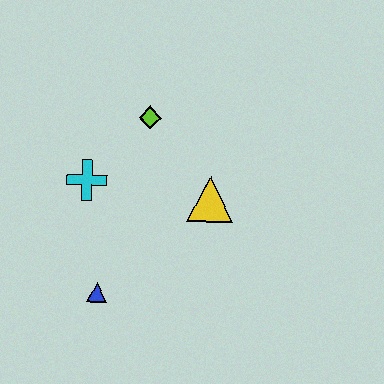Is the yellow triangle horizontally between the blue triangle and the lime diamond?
No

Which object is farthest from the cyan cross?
The yellow triangle is farthest from the cyan cross.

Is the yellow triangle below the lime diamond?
Yes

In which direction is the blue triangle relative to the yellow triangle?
The blue triangle is to the left of the yellow triangle.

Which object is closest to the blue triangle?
The cyan cross is closest to the blue triangle.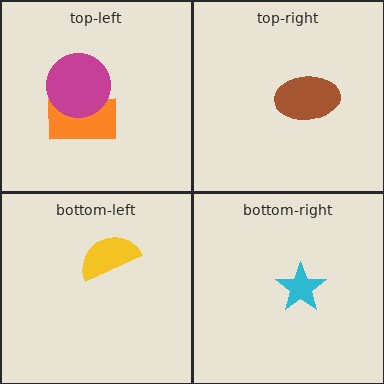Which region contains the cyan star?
The bottom-right region.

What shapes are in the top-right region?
The brown ellipse.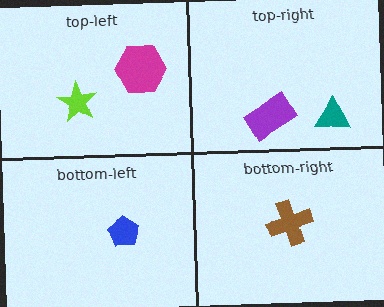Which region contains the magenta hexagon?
The top-left region.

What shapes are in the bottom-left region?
The blue pentagon.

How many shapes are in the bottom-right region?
1.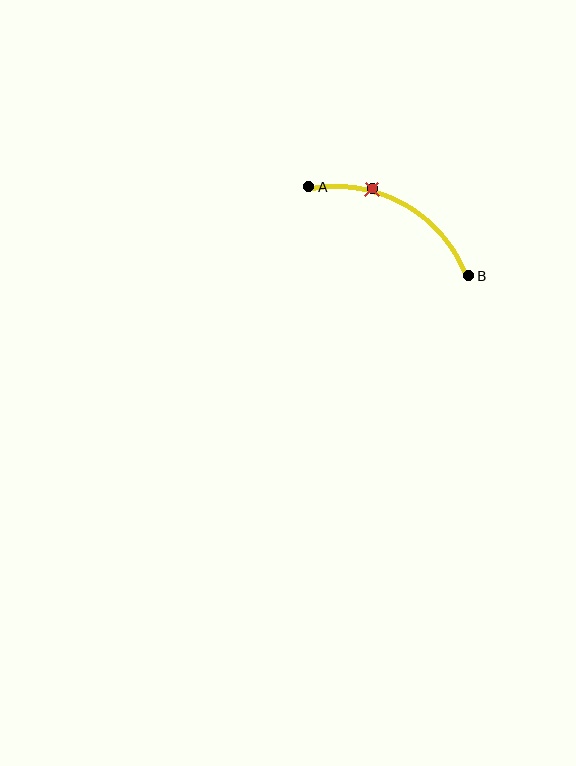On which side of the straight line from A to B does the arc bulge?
The arc bulges above the straight line connecting A and B.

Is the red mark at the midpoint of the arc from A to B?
No. The red mark lies on the arc but is closer to endpoint A. The arc midpoint would be at the point on the curve equidistant along the arc from both A and B.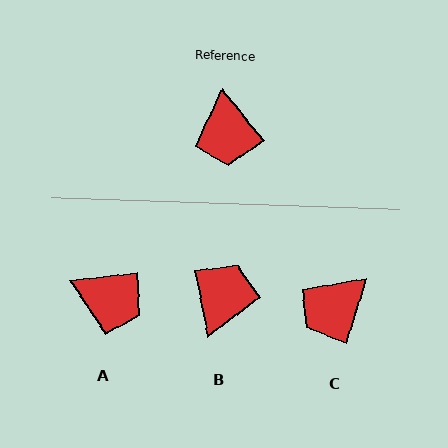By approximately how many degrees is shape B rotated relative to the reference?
Approximately 152 degrees counter-clockwise.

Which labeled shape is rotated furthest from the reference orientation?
B, about 152 degrees away.